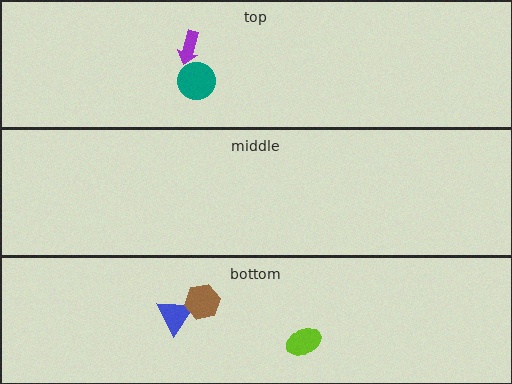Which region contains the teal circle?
The top region.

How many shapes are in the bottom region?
3.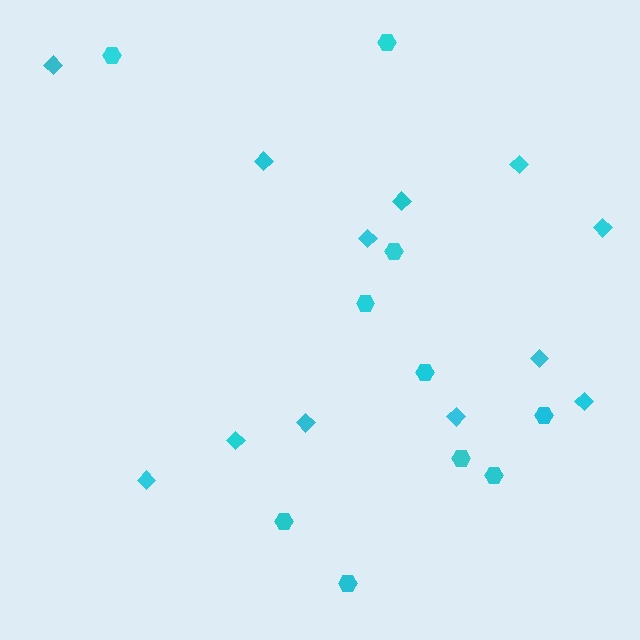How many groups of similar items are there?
There are 2 groups: one group of diamonds (12) and one group of hexagons (10).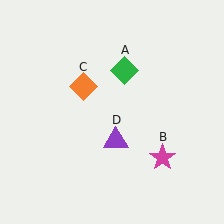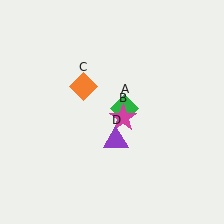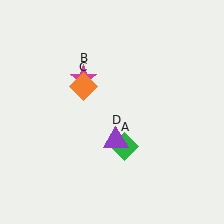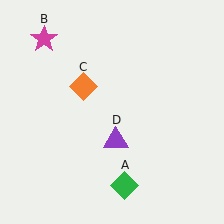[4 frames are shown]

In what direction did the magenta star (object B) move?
The magenta star (object B) moved up and to the left.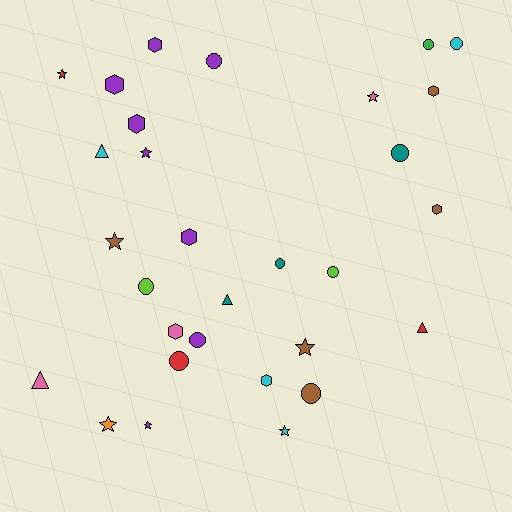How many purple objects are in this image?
There are 8 purple objects.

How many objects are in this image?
There are 30 objects.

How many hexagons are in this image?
There are 8 hexagons.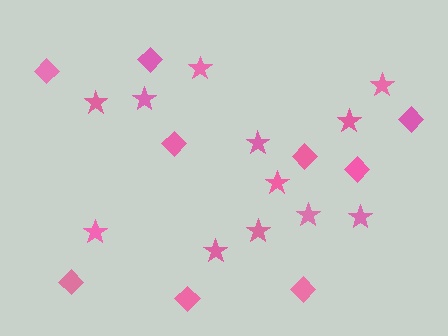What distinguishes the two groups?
There are 2 groups: one group of stars (12) and one group of diamonds (9).